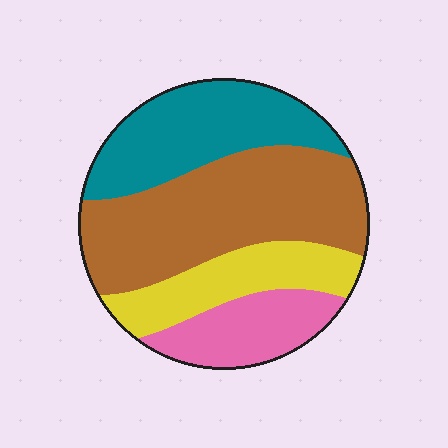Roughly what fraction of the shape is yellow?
Yellow covers around 20% of the shape.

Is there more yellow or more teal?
Teal.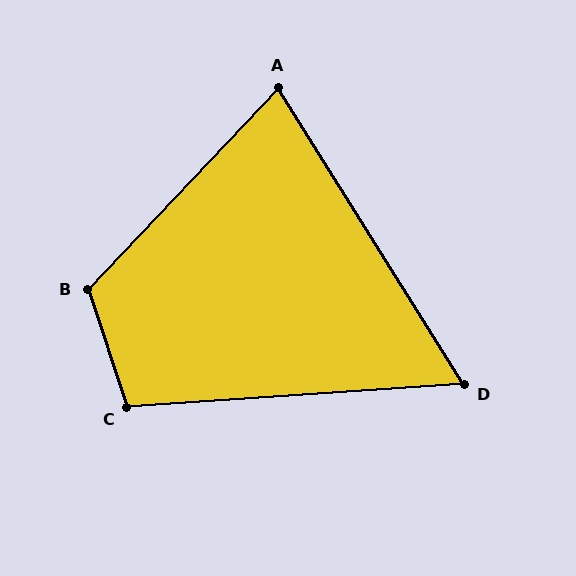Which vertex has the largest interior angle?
B, at approximately 118 degrees.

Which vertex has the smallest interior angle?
D, at approximately 62 degrees.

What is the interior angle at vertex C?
Approximately 105 degrees (obtuse).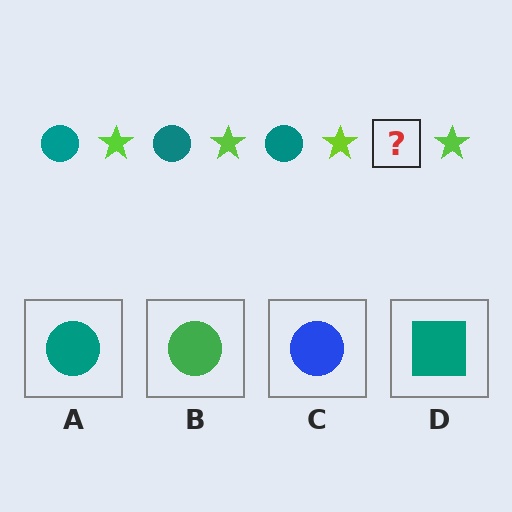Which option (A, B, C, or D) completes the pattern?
A.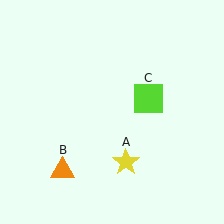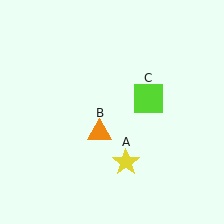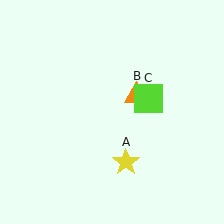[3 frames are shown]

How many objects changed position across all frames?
1 object changed position: orange triangle (object B).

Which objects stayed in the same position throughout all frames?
Yellow star (object A) and lime square (object C) remained stationary.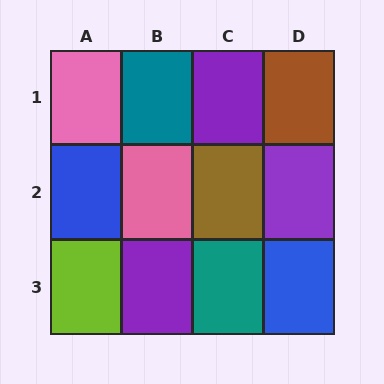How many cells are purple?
3 cells are purple.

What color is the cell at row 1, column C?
Purple.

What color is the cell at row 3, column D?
Blue.